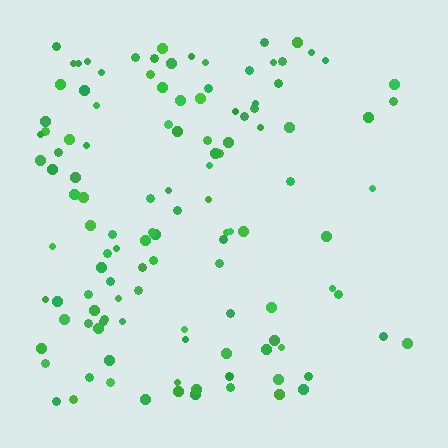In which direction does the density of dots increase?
From right to left, with the left side densest.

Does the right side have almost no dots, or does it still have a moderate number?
Still a moderate number, just noticeably fewer than the left.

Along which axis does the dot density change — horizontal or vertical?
Horizontal.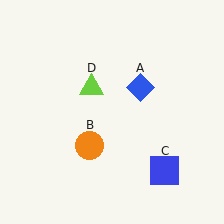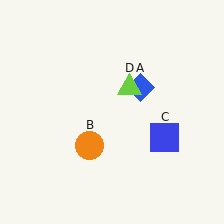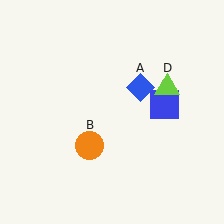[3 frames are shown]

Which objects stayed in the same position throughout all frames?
Blue diamond (object A) and orange circle (object B) remained stationary.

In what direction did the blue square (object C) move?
The blue square (object C) moved up.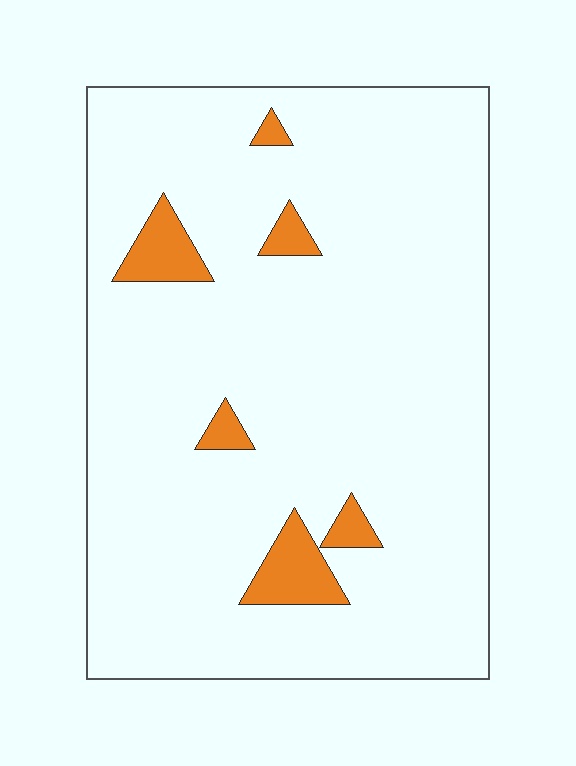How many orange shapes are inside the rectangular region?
6.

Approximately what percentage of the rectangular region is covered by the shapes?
Approximately 5%.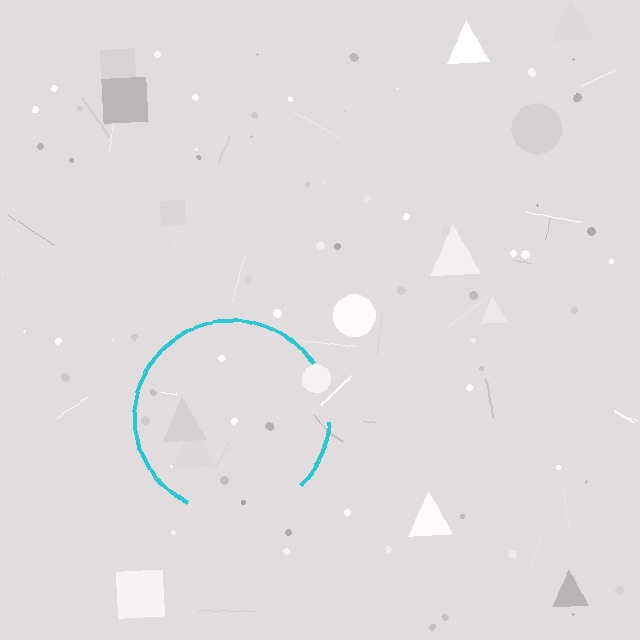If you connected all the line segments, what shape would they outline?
They would outline a circle.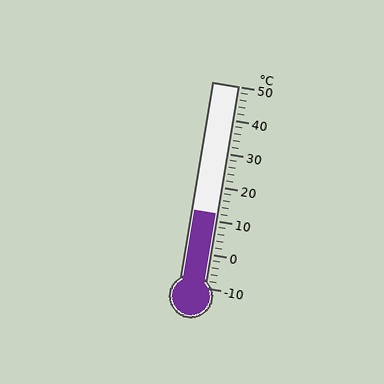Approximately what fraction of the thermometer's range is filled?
The thermometer is filled to approximately 35% of its range.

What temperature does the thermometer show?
The thermometer shows approximately 12°C.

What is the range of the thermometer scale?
The thermometer scale ranges from -10°C to 50°C.